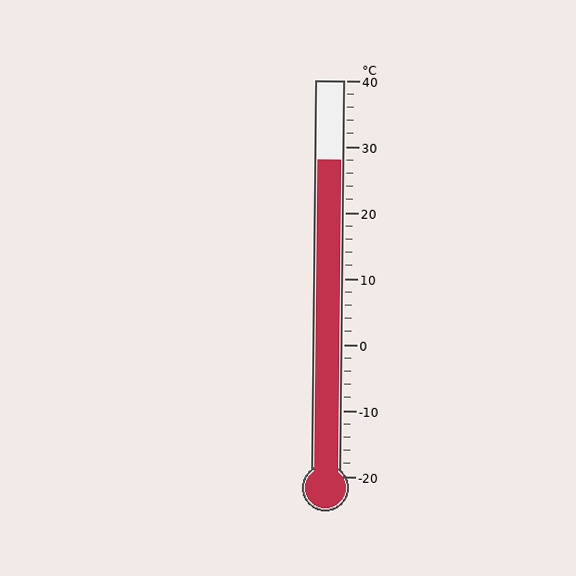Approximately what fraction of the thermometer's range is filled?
The thermometer is filled to approximately 80% of its range.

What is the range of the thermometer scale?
The thermometer scale ranges from -20°C to 40°C.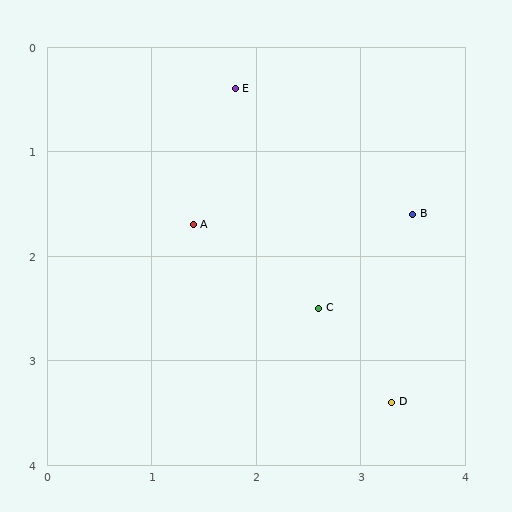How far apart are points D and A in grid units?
Points D and A are about 2.5 grid units apart.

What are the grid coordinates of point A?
Point A is at approximately (1.4, 1.7).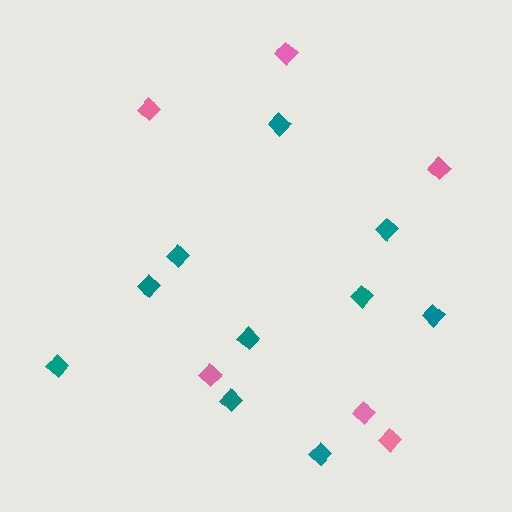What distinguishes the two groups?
There are 2 groups: one group of pink diamonds (6) and one group of teal diamonds (10).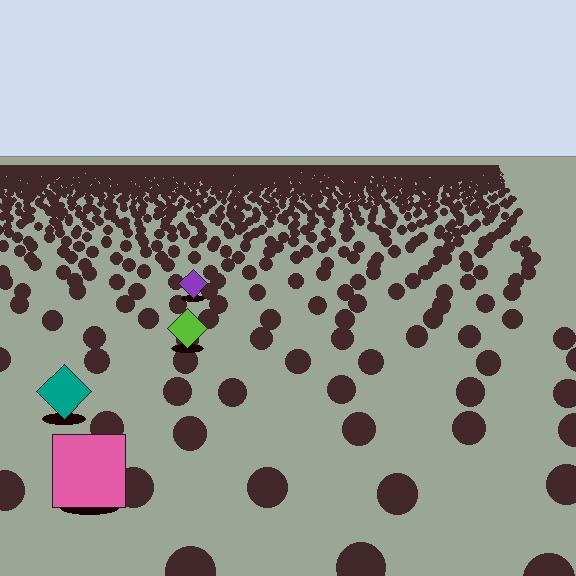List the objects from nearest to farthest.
From nearest to farthest: the pink square, the teal diamond, the lime diamond, the purple diamond.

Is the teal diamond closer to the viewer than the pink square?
No. The pink square is closer — you can tell from the texture gradient: the ground texture is coarser near it.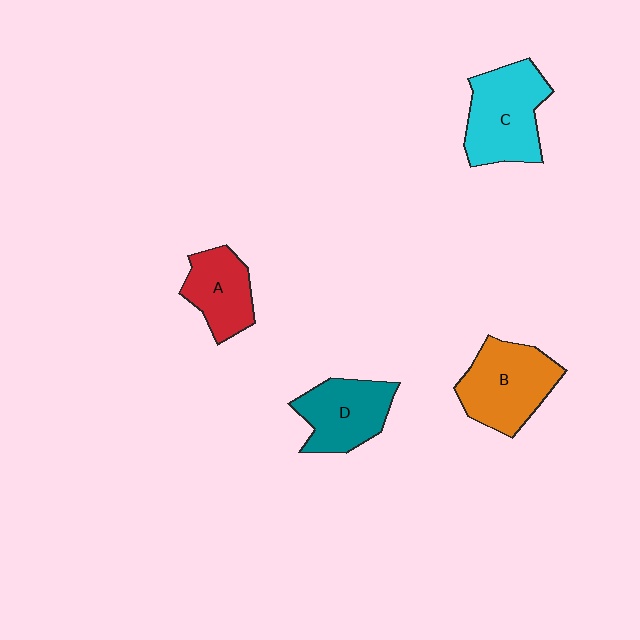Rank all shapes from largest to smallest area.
From largest to smallest: C (cyan), B (orange), D (teal), A (red).